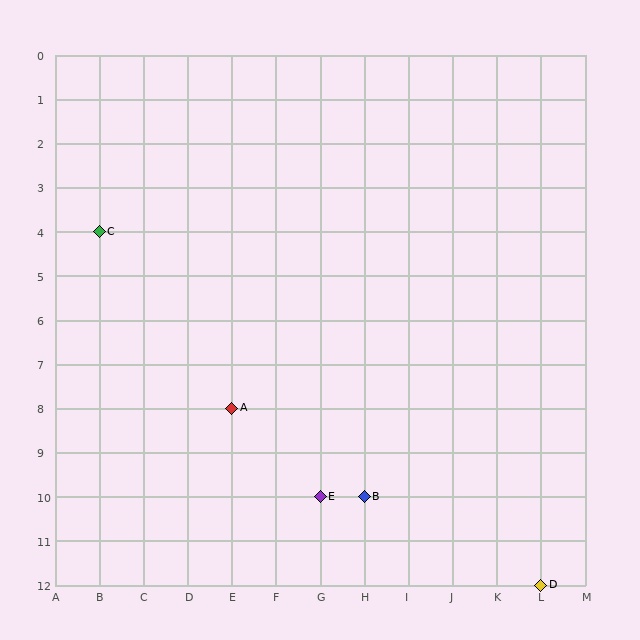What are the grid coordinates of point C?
Point C is at grid coordinates (B, 4).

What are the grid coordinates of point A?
Point A is at grid coordinates (E, 8).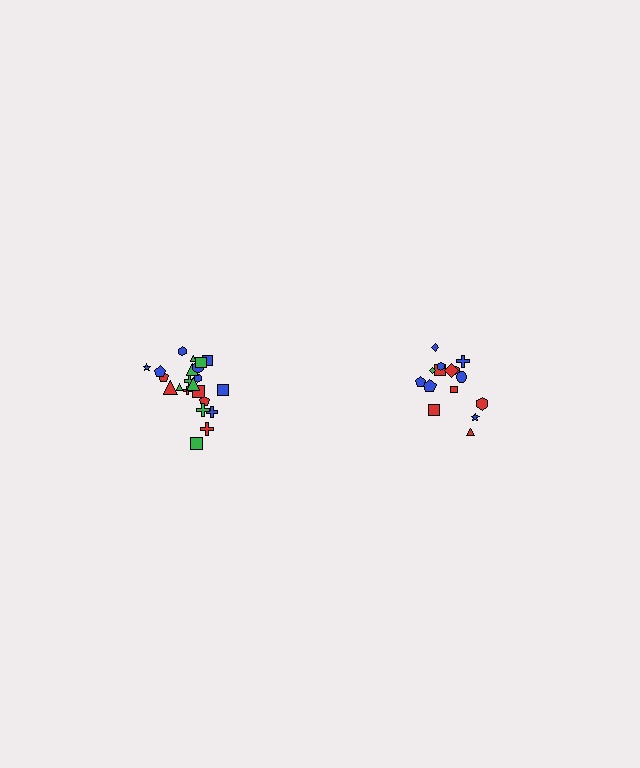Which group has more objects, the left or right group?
The left group.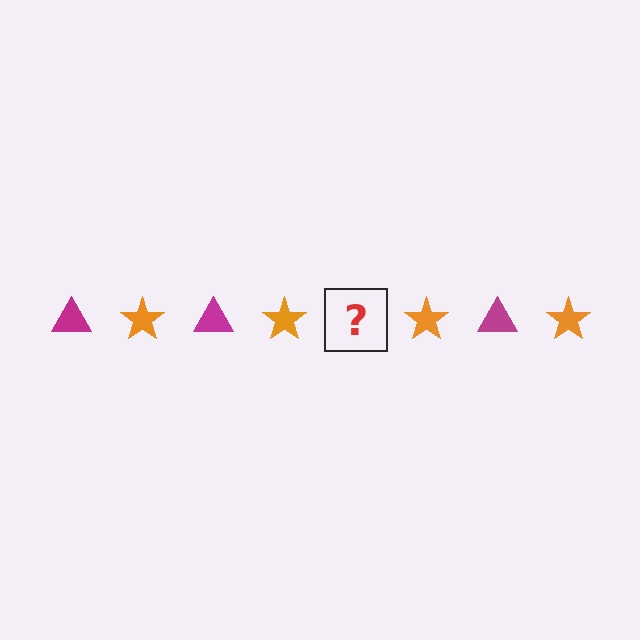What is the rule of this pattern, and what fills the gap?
The rule is that the pattern alternates between magenta triangle and orange star. The gap should be filled with a magenta triangle.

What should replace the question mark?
The question mark should be replaced with a magenta triangle.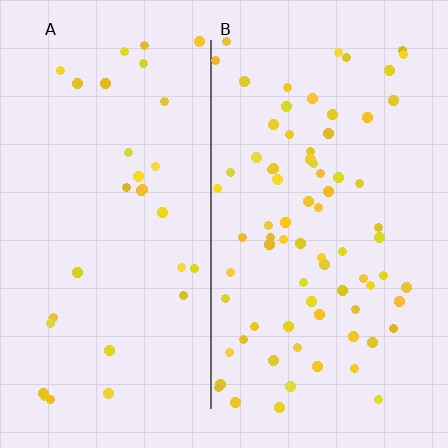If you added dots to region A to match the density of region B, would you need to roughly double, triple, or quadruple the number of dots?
Approximately double.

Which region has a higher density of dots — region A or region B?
B (the right).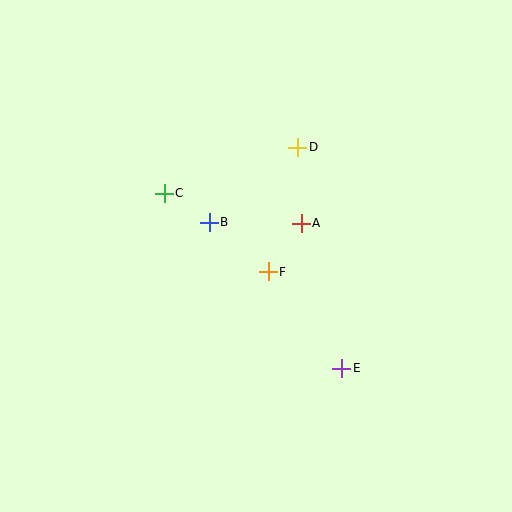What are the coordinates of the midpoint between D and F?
The midpoint between D and F is at (283, 210).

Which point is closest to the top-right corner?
Point D is closest to the top-right corner.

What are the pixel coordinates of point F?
Point F is at (268, 272).